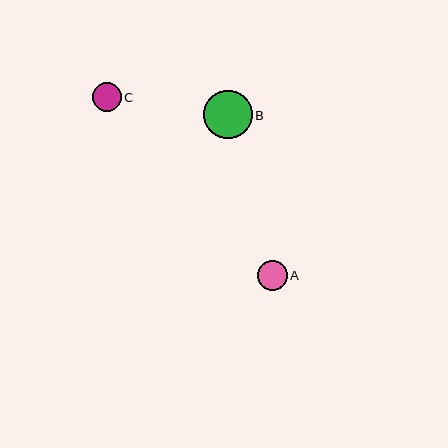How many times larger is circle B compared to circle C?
Circle B is approximately 1.7 times the size of circle C.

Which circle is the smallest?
Circle C is the smallest with a size of approximately 29 pixels.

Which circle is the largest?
Circle B is the largest with a size of approximately 48 pixels.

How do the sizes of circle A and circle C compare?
Circle A and circle C are approximately the same size.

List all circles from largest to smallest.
From largest to smallest: B, A, C.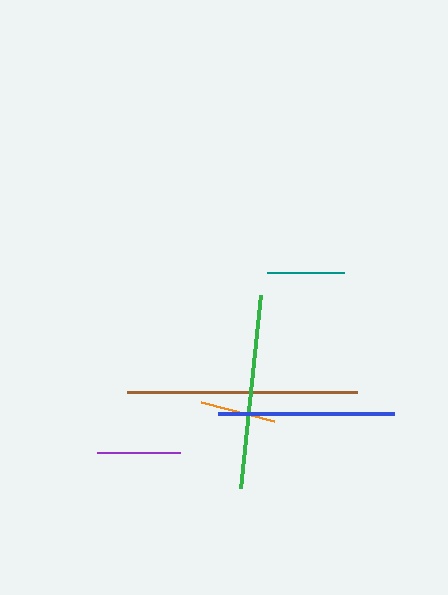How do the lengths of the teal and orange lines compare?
The teal and orange lines are approximately the same length.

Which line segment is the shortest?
The orange line is the shortest at approximately 76 pixels.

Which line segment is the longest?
The brown line is the longest at approximately 229 pixels.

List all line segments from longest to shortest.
From longest to shortest: brown, green, blue, purple, teal, orange.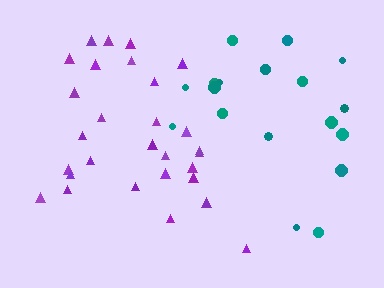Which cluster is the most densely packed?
Teal.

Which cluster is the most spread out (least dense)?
Purple.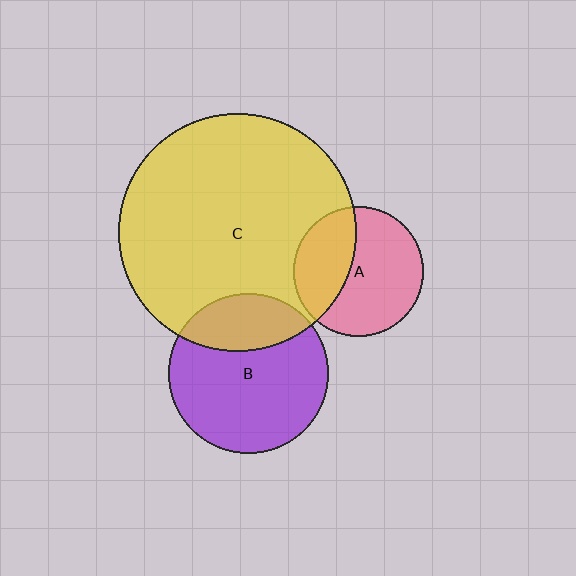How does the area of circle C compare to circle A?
Approximately 3.4 times.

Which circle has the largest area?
Circle C (yellow).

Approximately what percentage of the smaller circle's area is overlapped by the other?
Approximately 35%.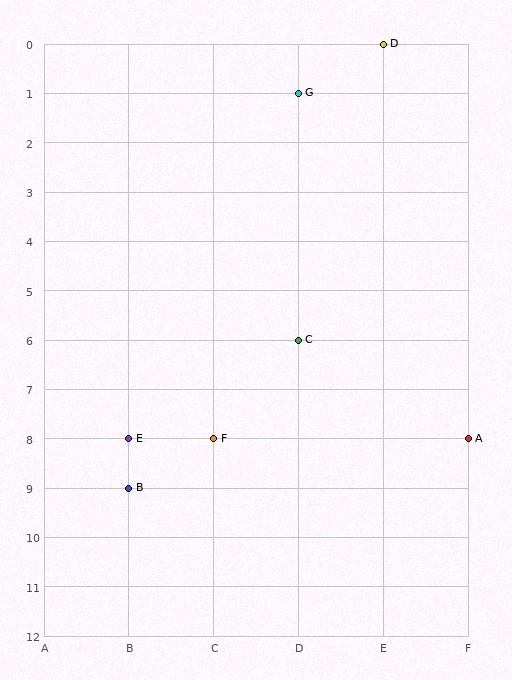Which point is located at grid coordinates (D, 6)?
Point C is at (D, 6).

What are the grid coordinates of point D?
Point D is at grid coordinates (E, 0).